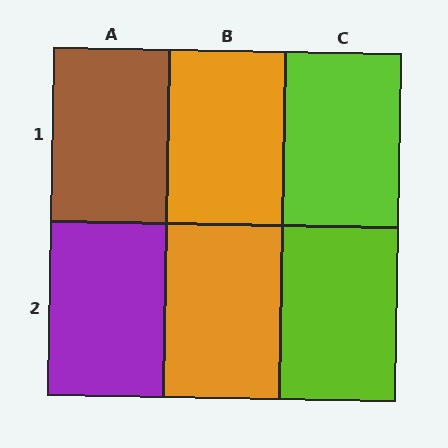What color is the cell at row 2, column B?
Orange.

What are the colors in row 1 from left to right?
Brown, orange, lime.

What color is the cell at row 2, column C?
Lime.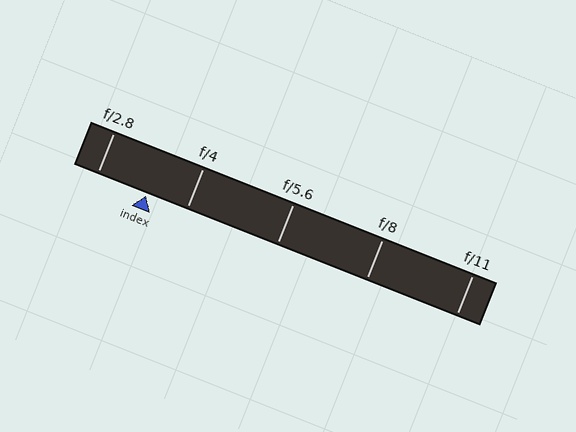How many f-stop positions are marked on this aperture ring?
There are 5 f-stop positions marked.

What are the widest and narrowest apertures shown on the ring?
The widest aperture shown is f/2.8 and the narrowest is f/11.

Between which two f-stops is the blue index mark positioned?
The index mark is between f/2.8 and f/4.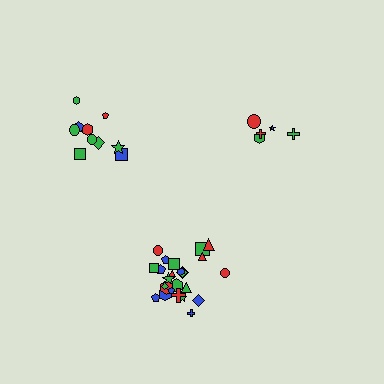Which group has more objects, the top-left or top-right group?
The top-left group.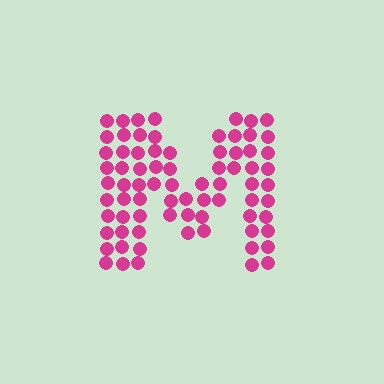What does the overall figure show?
The overall figure shows the letter M.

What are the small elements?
The small elements are circles.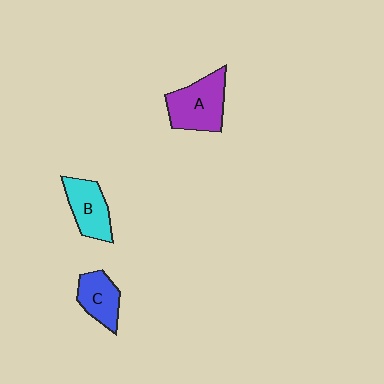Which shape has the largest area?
Shape A (purple).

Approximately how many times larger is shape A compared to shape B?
Approximately 1.3 times.